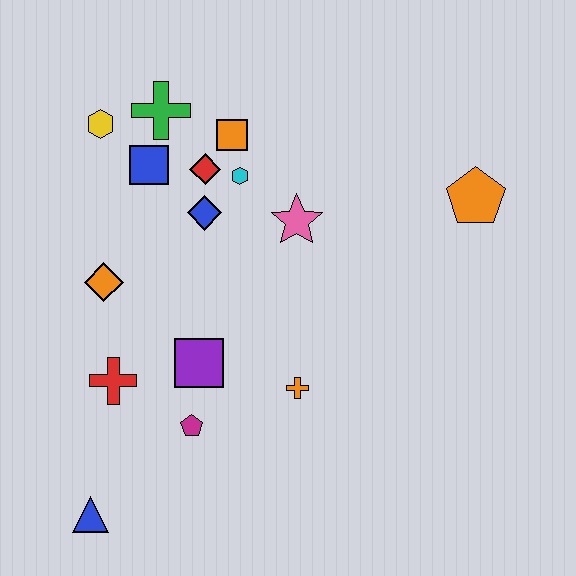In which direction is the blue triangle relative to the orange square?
The blue triangle is below the orange square.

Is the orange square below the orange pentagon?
No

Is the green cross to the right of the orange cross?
No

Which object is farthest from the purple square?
The orange pentagon is farthest from the purple square.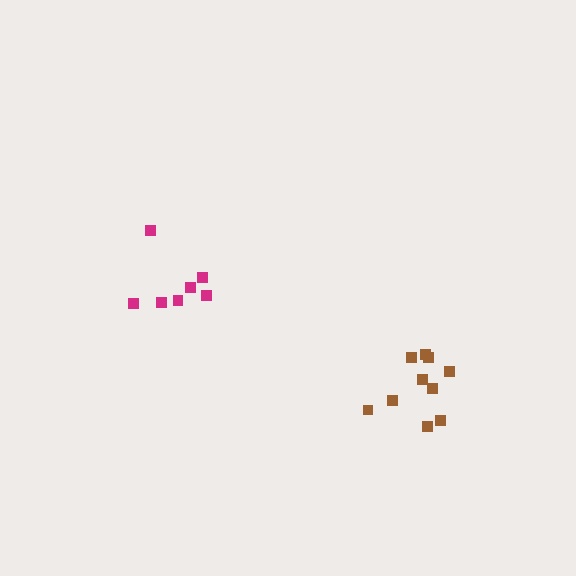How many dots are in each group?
Group 1: 10 dots, Group 2: 7 dots (17 total).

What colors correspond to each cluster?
The clusters are colored: brown, magenta.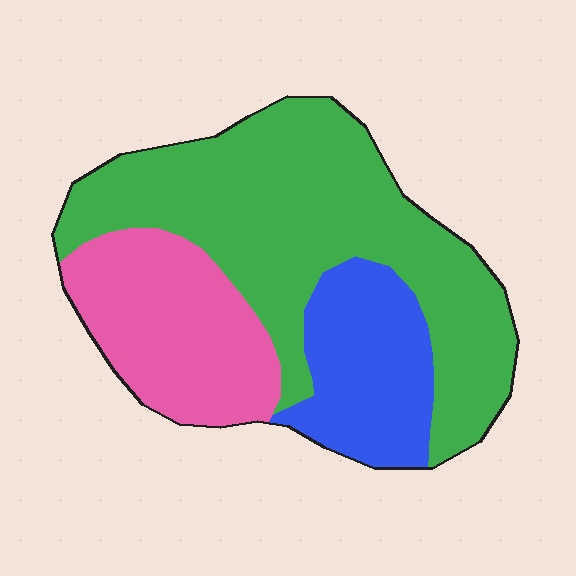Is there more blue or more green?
Green.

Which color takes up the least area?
Blue, at roughly 20%.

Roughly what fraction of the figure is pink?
Pink covers 25% of the figure.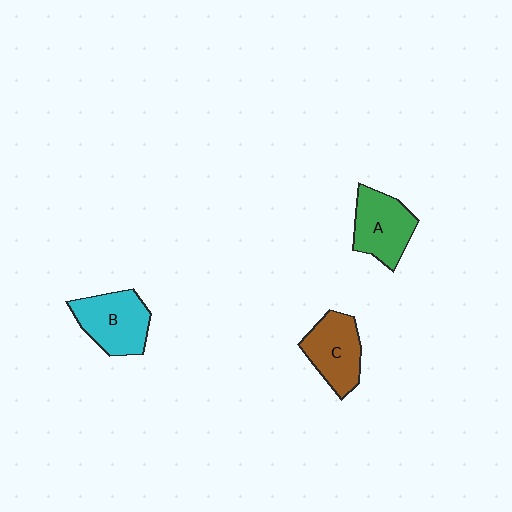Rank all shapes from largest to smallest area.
From largest to smallest: B (cyan), A (green), C (brown).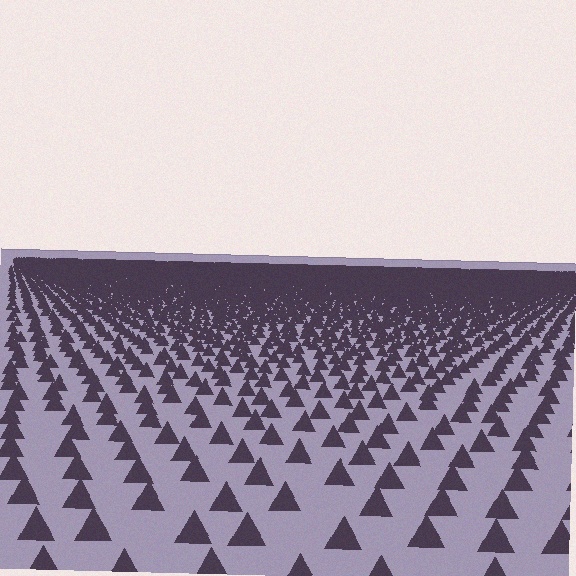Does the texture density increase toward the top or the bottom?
Density increases toward the top.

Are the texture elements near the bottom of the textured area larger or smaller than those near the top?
Larger. Near the bottom, elements are closer to the viewer and appear at a bigger on-screen size.